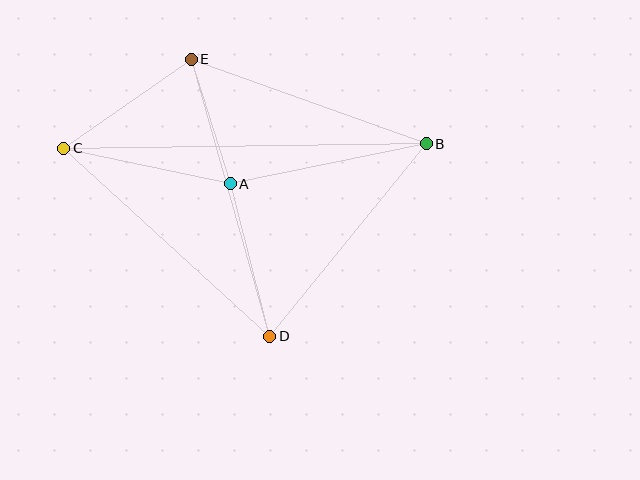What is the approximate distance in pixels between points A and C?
The distance between A and C is approximately 170 pixels.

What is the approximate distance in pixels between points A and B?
The distance between A and B is approximately 200 pixels.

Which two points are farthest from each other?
Points B and C are farthest from each other.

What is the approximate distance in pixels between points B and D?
The distance between B and D is approximately 248 pixels.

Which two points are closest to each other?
Points A and E are closest to each other.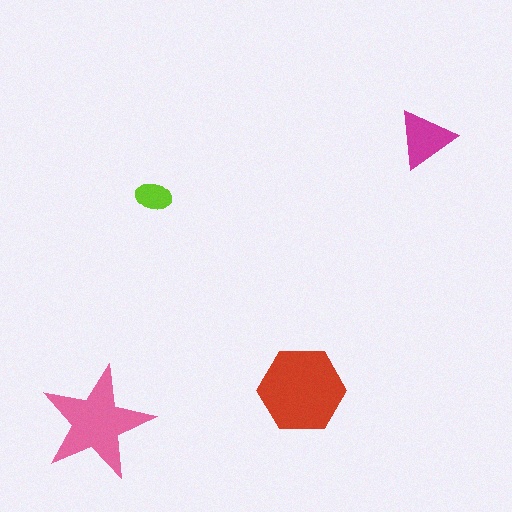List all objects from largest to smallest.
The red hexagon, the pink star, the magenta triangle, the lime ellipse.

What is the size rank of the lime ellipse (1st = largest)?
4th.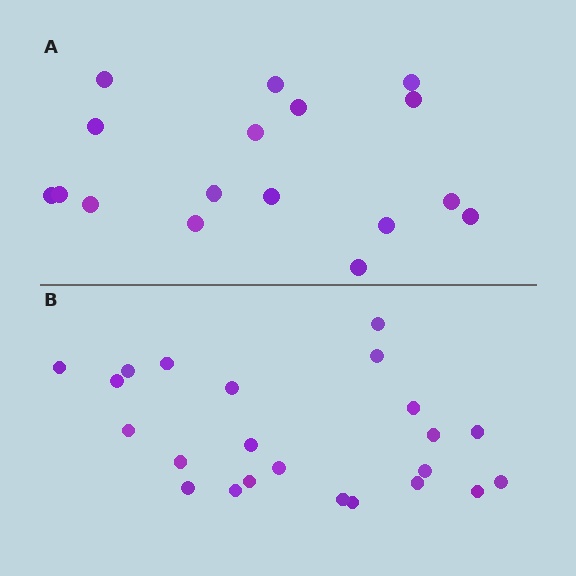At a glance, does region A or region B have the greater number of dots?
Region B (the bottom region) has more dots.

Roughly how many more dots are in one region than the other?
Region B has about 6 more dots than region A.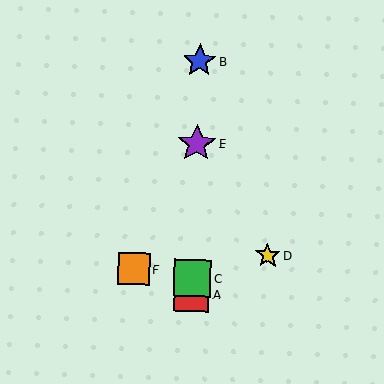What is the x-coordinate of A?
Object A is at x≈192.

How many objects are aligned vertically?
4 objects (A, B, C, E) are aligned vertically.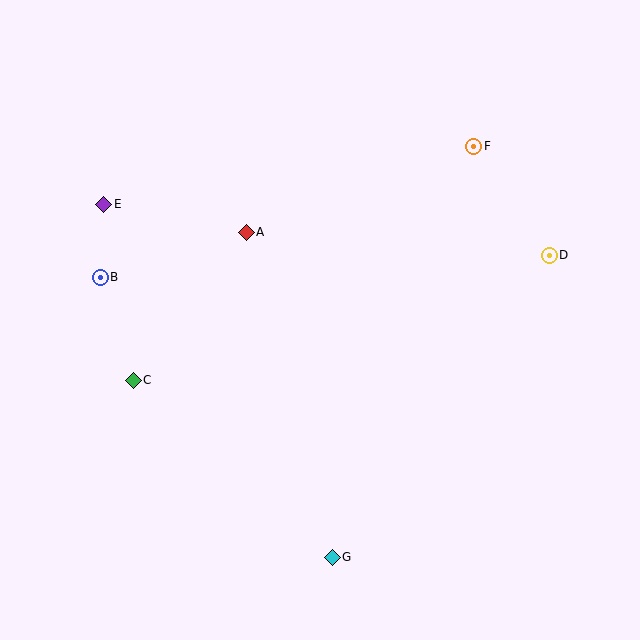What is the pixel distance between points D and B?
The distance between D and B is 450 pixels.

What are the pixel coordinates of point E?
Point E is at (104, 204).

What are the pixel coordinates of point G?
Point G is at (332, 557).